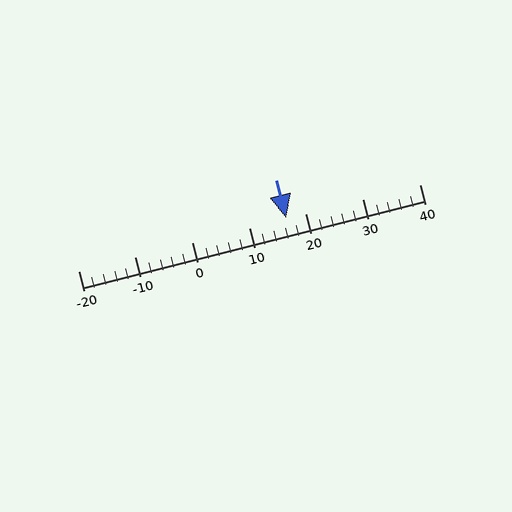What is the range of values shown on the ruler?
The ruler shows values from -20 to 40.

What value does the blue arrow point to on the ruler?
The blue arrow points to approximately 16.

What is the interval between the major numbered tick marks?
The major tick marks are spaced 10 units apart.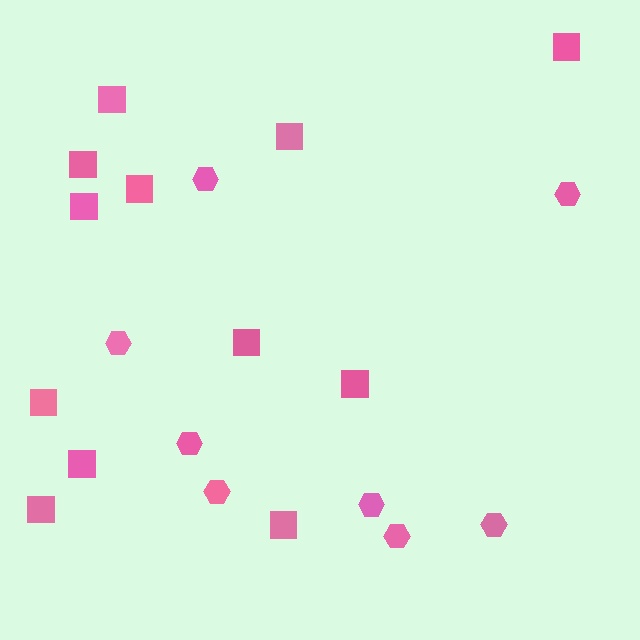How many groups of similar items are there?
There are 2 groups: one group of squares (12) and one group of hexagons (8).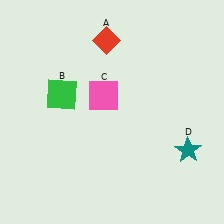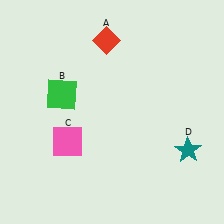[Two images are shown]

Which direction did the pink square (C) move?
The pink square (C) moved down.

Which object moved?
The pink square (C) moved down.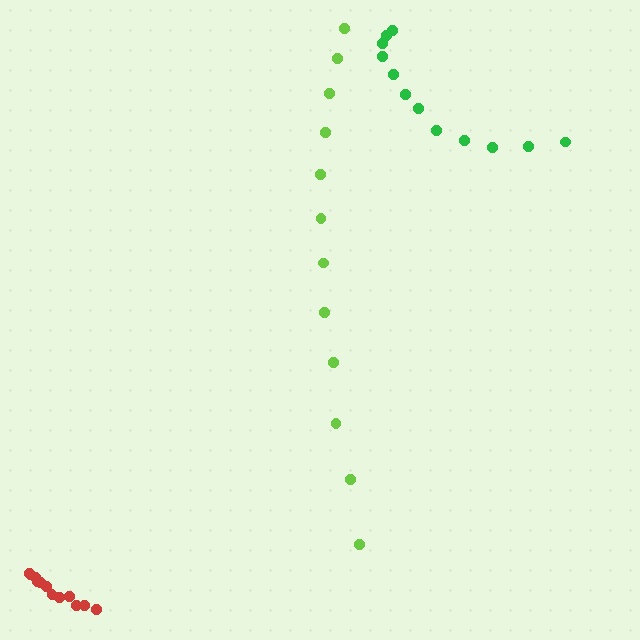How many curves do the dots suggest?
There are 3 distinct paths.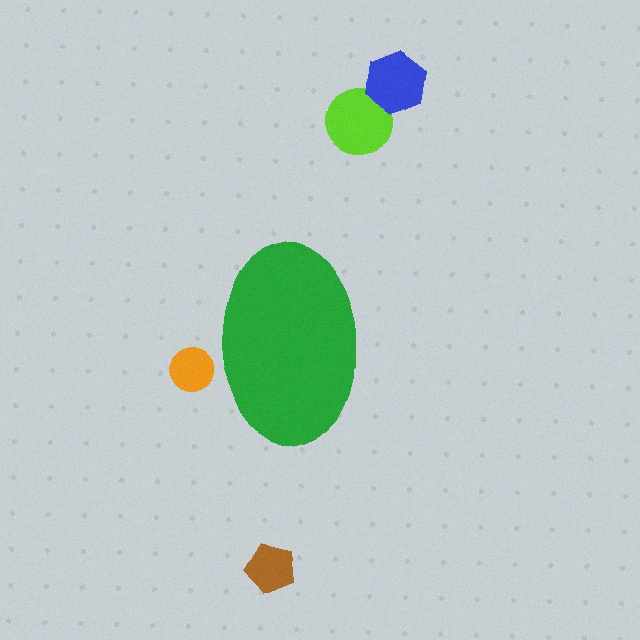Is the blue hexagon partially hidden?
No, the blue hexagon is fully visible.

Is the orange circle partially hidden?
Yes, the orange circle is partially hidden behind the green ellipse.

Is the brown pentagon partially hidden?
No, the brown pentagon is fully visible.